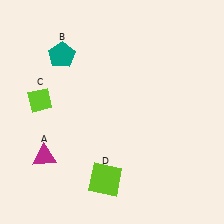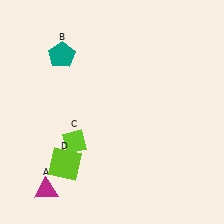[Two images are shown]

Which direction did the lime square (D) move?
The lime square (D) moved left.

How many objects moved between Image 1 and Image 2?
3 objects moved between the two images.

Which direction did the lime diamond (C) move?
The lime diamond (C) moved down.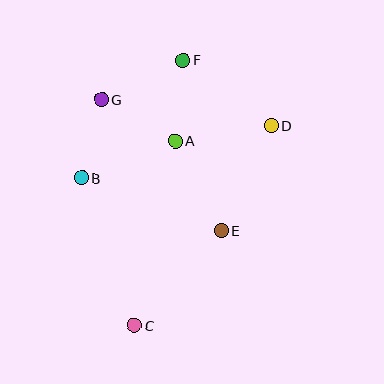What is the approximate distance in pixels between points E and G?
The distance between E and G is approximately 178 pixels.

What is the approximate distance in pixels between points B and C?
The distance between B and C is approximately 157 pixels.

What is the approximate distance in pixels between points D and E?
The distance between D and E is approximately 116 pixels.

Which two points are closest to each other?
Points B and G are closest to each other.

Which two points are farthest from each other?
Points C and F are farthest from each other.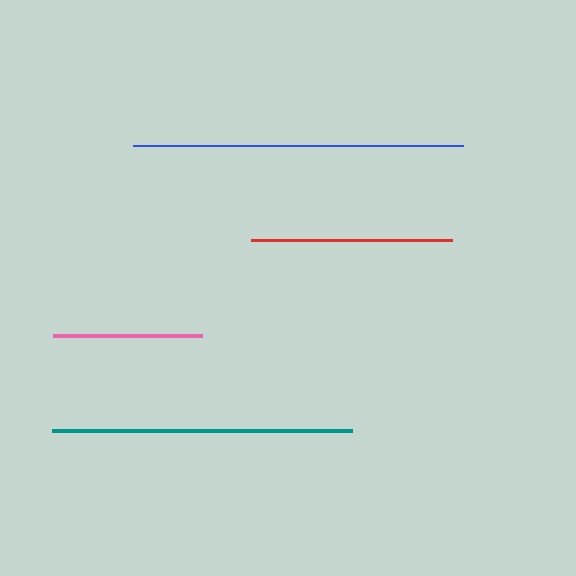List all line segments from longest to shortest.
From longest to shortest: blue, teal, red, pink.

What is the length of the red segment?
The red segment is approximately 201 pixels long.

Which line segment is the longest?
The blue line is the longest at approximately 330 pixels.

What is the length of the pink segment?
The pink segment is approximately 149 pixels long.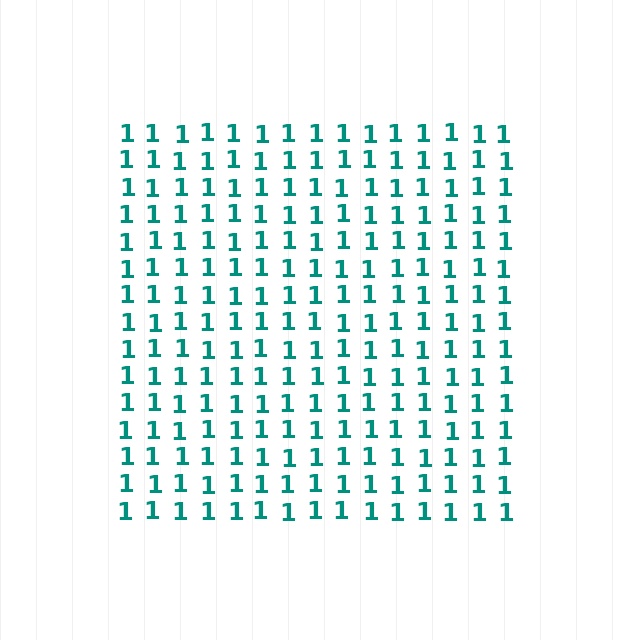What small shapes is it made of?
It is made of small digit 1's.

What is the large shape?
The large shape is a square.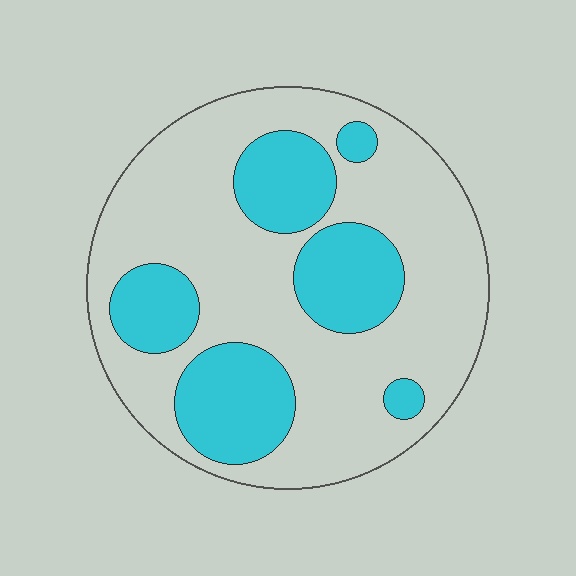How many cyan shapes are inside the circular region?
6.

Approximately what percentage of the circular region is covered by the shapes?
Approximately 30%.